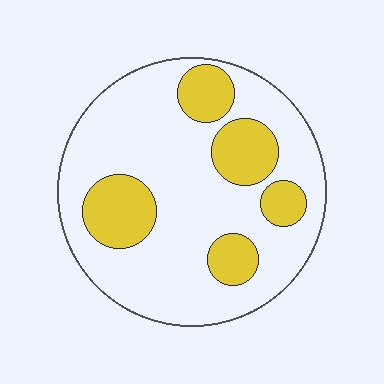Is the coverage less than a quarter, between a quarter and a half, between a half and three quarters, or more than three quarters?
Between a quarter and a half.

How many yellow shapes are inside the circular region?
5.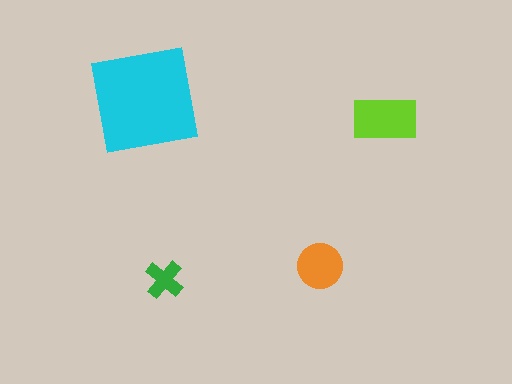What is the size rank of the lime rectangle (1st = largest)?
2nd.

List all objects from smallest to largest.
The green cross, the orange circle, the lime rectangle, the cyan square.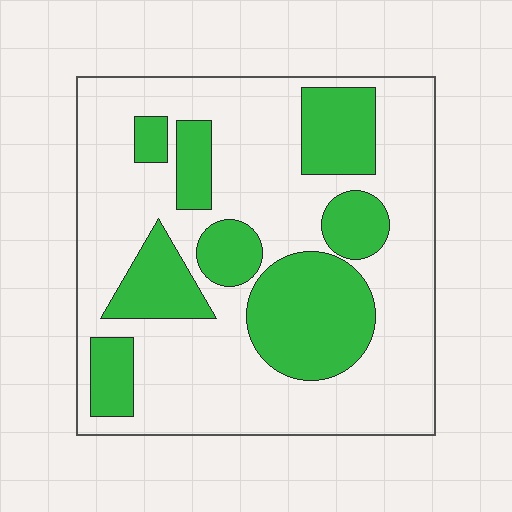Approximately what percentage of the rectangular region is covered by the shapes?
Approximately 30%.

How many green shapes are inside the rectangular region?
8.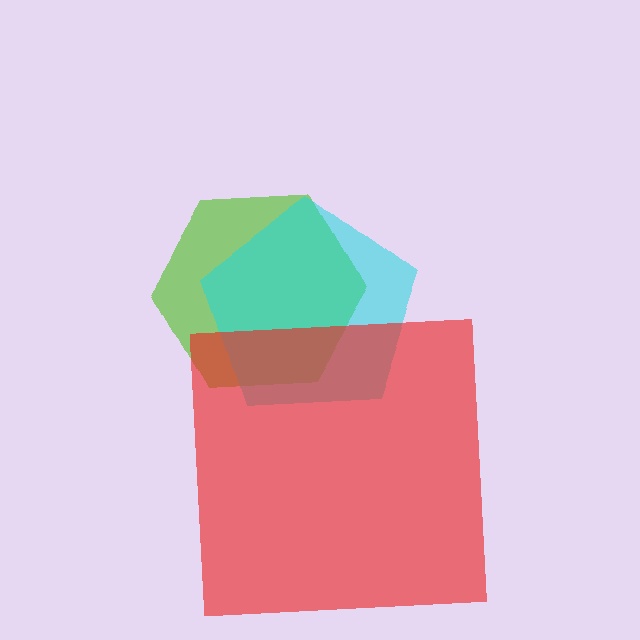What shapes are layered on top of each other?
The layered shapes are: a lime hexagon, a cyan pentagon, a red square.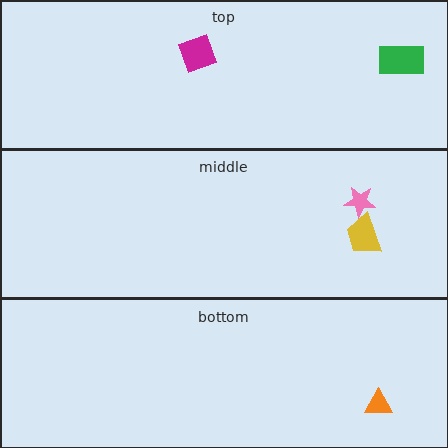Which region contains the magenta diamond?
The top region.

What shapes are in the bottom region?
The orange triangle.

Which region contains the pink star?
The middle region.